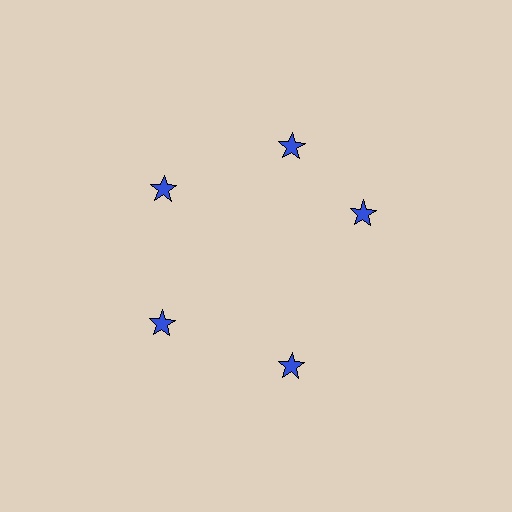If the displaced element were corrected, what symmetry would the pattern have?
It would have 5-fold rotational symmetry — the pattern would map onto itself every 72 degrees.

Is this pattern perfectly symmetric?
No. The 5 blue stars are arranged in a ring, but one element near the 3 o'clock position is rotated out of alignment along the ring, breaking the 5-fold rotational symmetry.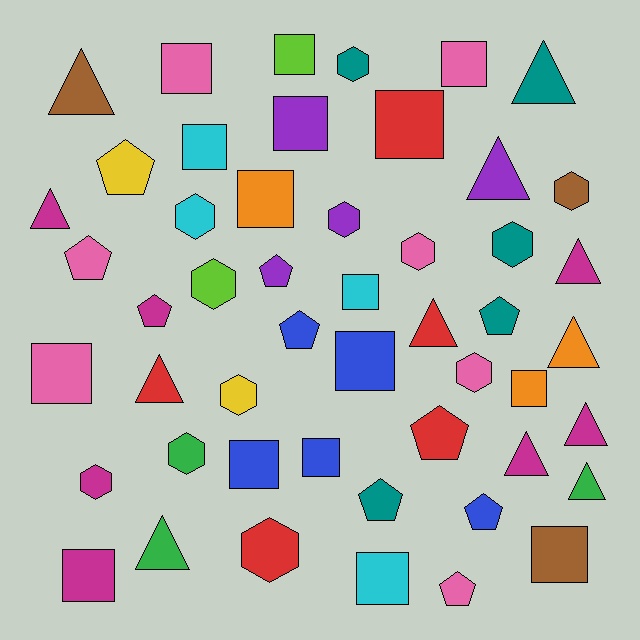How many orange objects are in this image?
There are 3 orange objects.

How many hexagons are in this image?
There are 12 hexagons.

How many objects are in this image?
There are 50 objects.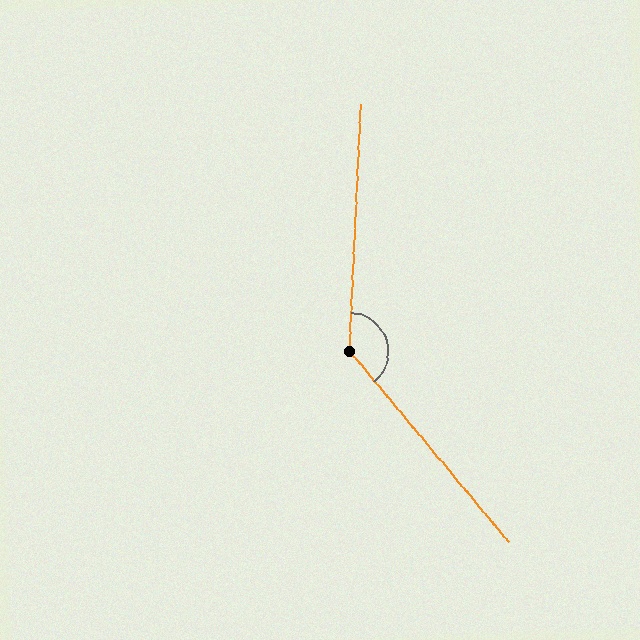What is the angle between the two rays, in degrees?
Approximately 137 degrees.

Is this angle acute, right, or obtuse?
It is obtuse.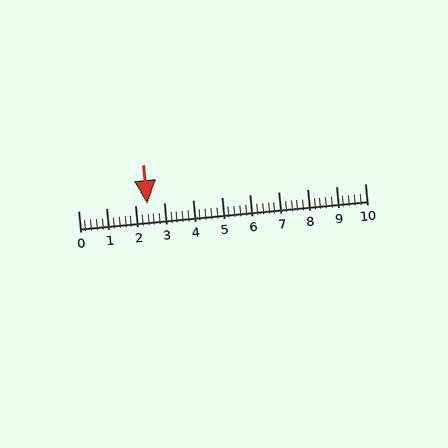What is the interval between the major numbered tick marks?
The major tick marks are spaced 1 units apart.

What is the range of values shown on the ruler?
The ruler shows values from 0 to 10.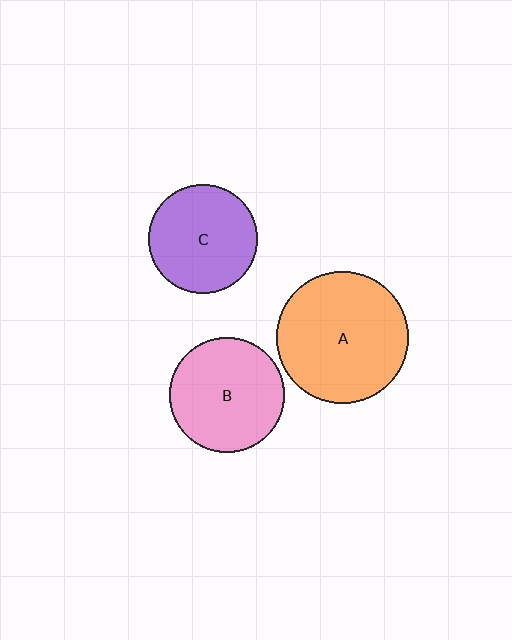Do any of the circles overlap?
No, none of the circles overlap.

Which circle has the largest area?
Circle A (orange).